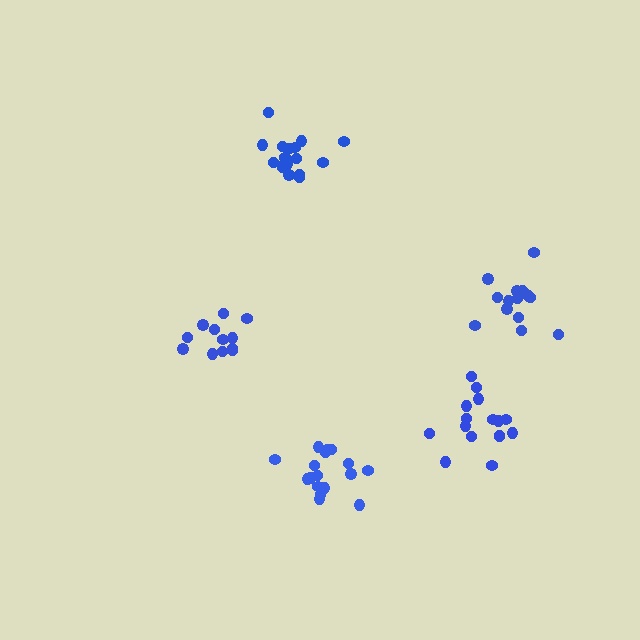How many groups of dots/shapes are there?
There are 5 groups.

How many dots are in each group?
Group 1: 15 dots, Group 2: 17 dots, Group 3: 12 dots, Group 4: 16 dots, Group 5: 18 dots (78 total).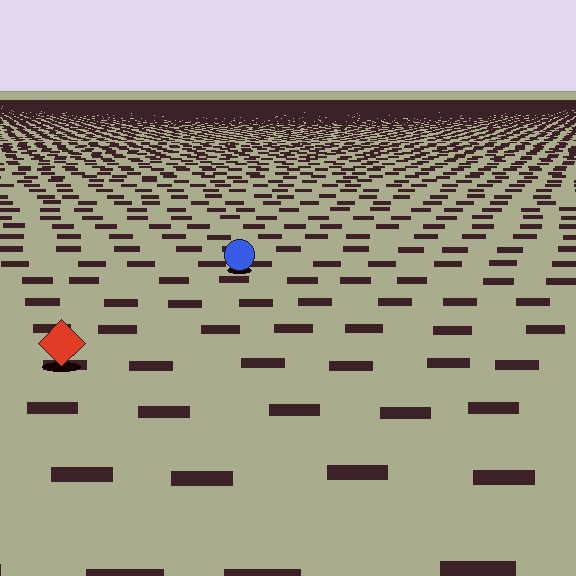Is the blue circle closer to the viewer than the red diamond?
No. The red diamond is closer — you can tell from the texture gradient: the ground texture is coarser near it.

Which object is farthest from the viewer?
The blue circle is farthest from the viewer. It appears smaller and the ground texture around it is denser.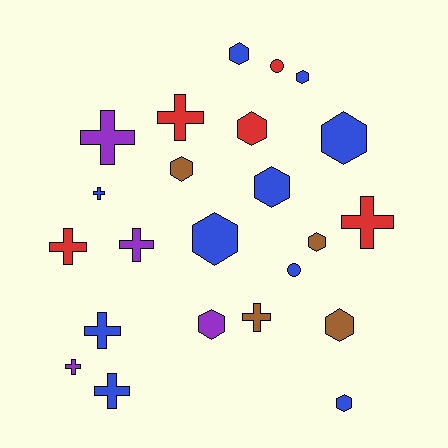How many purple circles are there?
There are no purple circles.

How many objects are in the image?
There are 23 objects.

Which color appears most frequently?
Blue, with 10 objects.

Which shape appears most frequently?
Hexagon, with 11 objects.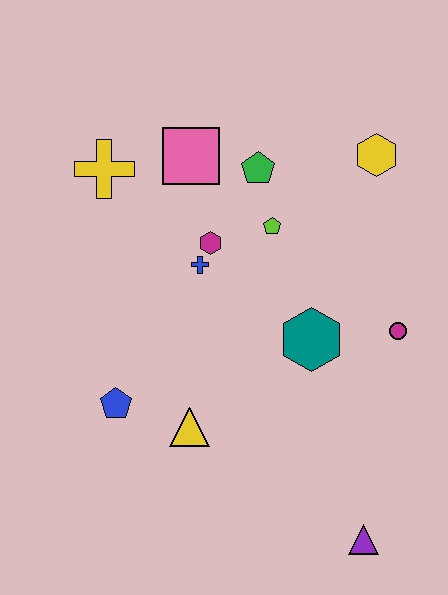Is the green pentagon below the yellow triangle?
No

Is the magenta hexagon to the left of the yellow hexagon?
Yes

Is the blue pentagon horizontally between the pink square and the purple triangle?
No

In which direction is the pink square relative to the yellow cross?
The pink square is to the right of the yellow cross.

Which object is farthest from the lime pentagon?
The purple triangle is farthest from the lime pentagon.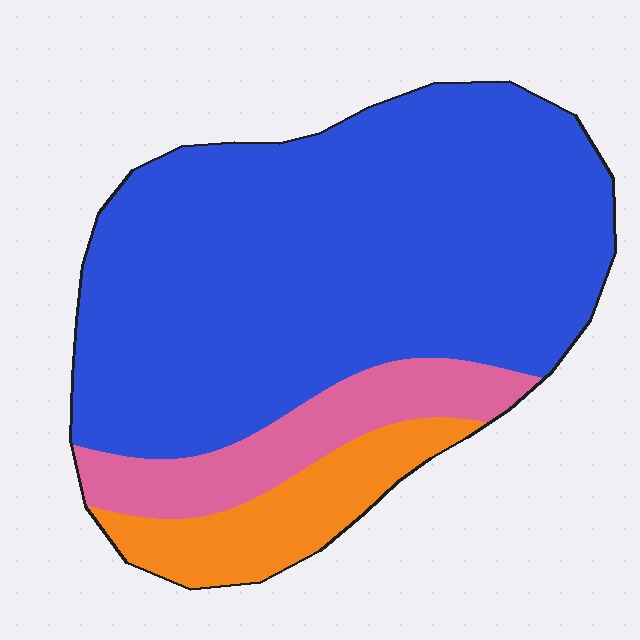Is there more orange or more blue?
Blue.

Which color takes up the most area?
Blue, at roughly 75%.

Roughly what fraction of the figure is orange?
Orange covers around 15% of the figure.